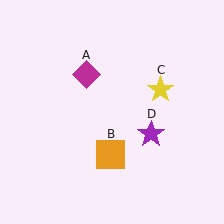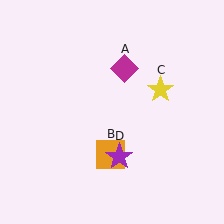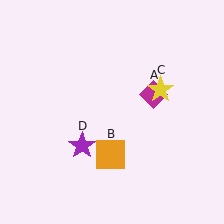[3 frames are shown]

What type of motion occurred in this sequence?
The magenta diamond (object A), purple star (object D) rotated clockwise around the center of the scene.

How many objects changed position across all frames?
2 objects changed position: magenta diamond (object A), purple star (object D).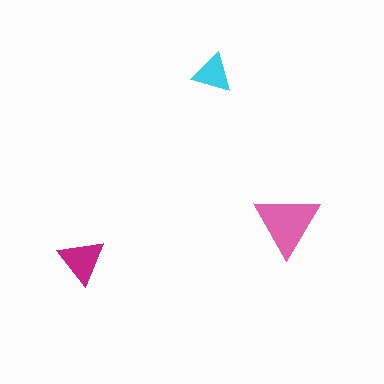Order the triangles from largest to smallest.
the pink one, the magenta one, the cyan one.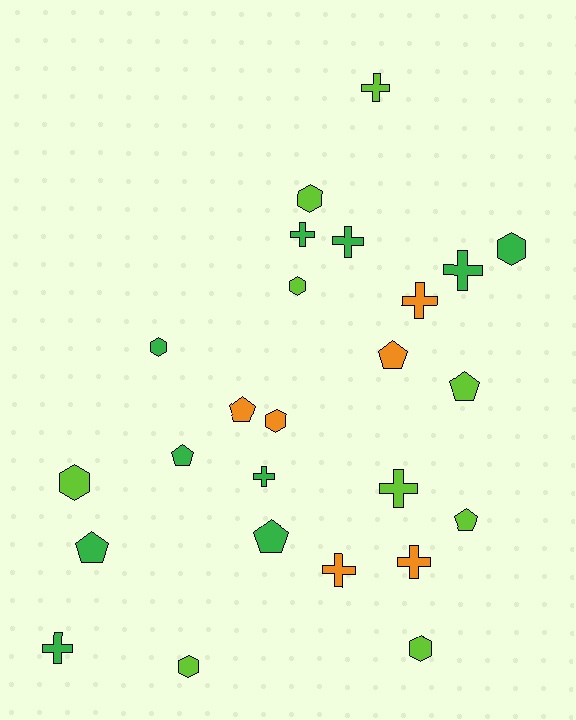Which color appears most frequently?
Green, with 10 objects.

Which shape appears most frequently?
Cross, with 10 objects.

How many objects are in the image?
There are 25 objects.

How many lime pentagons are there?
There are 2 lime pentagons.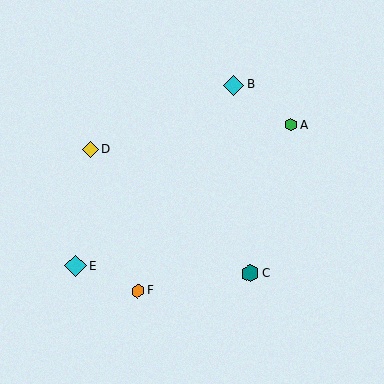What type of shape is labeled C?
Shape C is a teal hexagon.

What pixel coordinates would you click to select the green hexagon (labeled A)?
Click at (291, 125) to select the green hexagon A.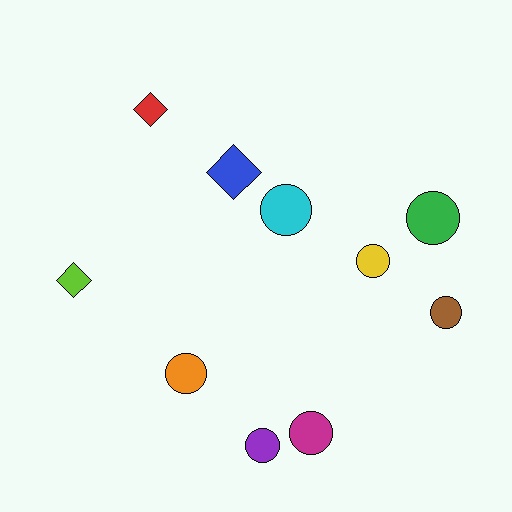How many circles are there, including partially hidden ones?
There are 7 circles.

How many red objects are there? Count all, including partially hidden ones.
There is 1 red object.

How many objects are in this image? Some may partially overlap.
There are 10 objects.